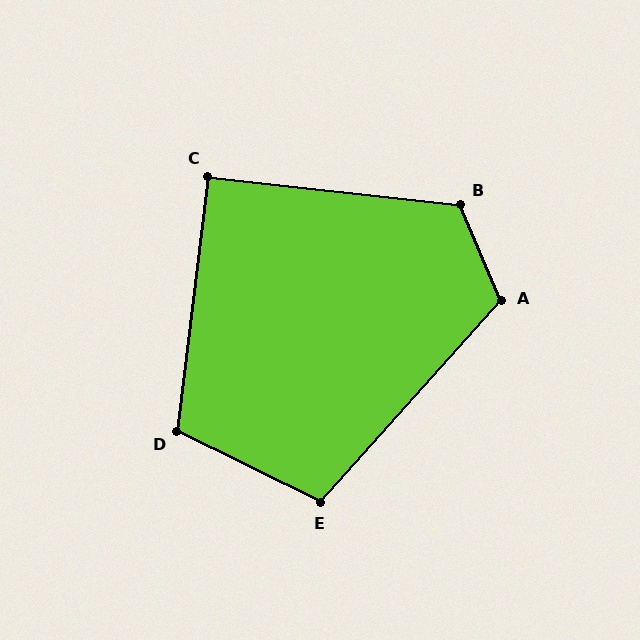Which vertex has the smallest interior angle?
C, at approximately 91 degrees.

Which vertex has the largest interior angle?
B, at approximately 119 degrees.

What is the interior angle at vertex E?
Approximately 106 degrees (obtuse).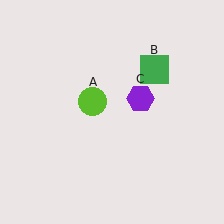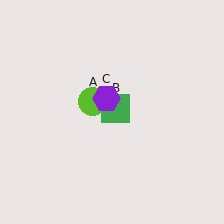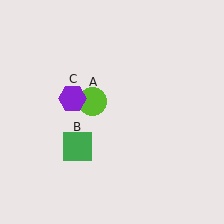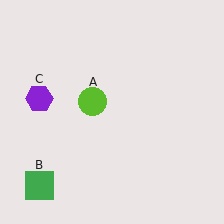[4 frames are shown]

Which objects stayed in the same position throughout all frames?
Lime circle (object A) remained stationary.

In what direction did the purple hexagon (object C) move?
The purple hexagon (object C) moved left.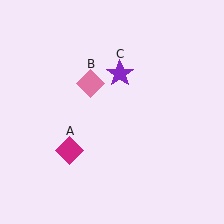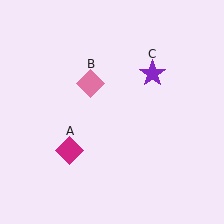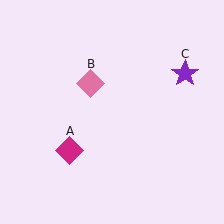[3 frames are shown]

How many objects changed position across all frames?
1 object changed position: purple star (object C).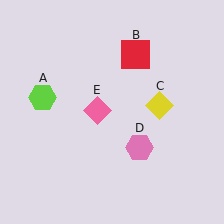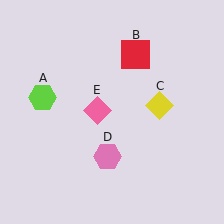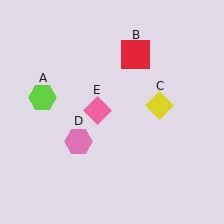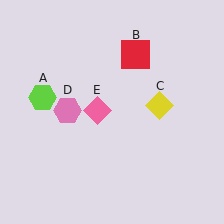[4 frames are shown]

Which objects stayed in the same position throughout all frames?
Lime hexagon (object A) and red square (object B) and yellow diamond (object C) and pink diamond (object E) remained stationary.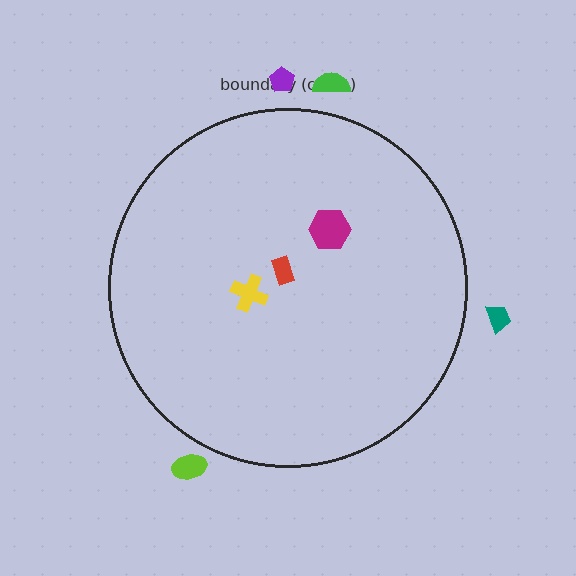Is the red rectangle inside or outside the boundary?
Inside.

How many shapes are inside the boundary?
3 inside, 4 outside.